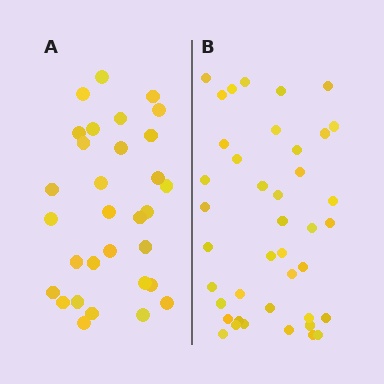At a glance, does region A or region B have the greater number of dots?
Region B (the right region) has more dots.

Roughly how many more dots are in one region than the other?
Region B has roughly 10 or so more dots than region A.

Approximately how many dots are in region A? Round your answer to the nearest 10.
About 30 dots. (The exact count is 31, which rounds to 30.)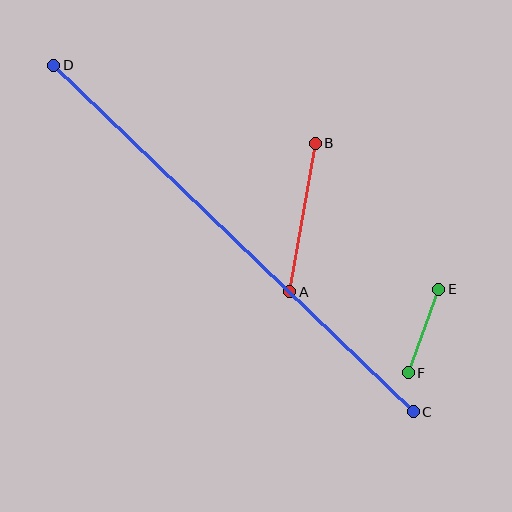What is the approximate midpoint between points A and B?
The midpoint is at approximately (302, 217) pixels.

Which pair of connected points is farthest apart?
Points C and D are farthest apart.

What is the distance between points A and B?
The distance is approximately 150 pixels.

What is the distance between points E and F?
The distance is approximately 89 pixels.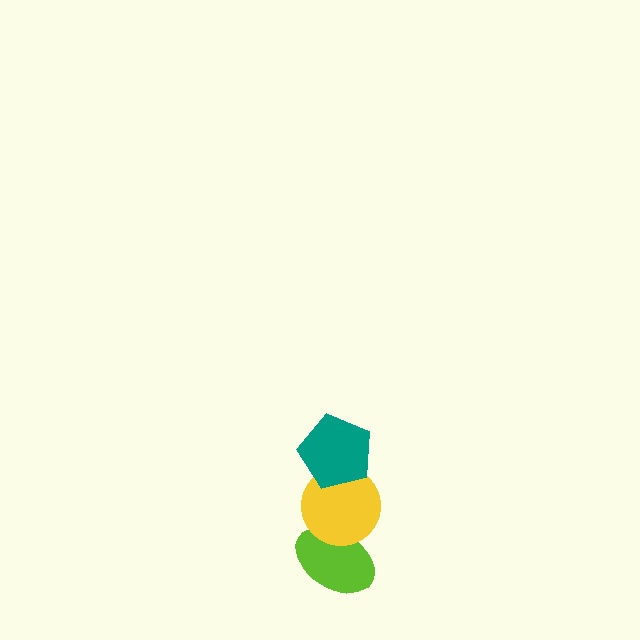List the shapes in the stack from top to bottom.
From top to bottom: the teal pentagon, the yellow circle, the lime ellipse.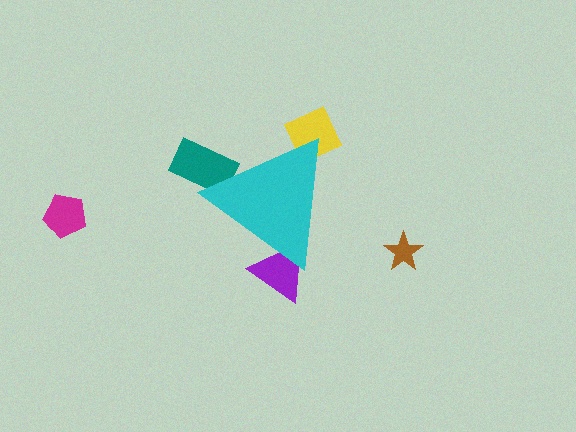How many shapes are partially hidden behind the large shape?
3 shapes are partially hidden.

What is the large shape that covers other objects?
A cyan triangle.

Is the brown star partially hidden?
No, the brown star is fully visible.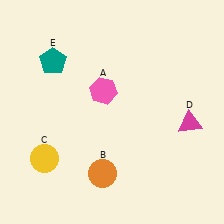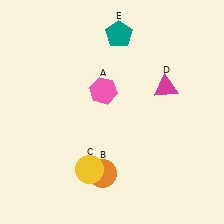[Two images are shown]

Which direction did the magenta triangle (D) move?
The magenta triangle (D) moved up.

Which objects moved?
The objects that moved are: the yellow circle (C), the magenta triangle (D), the teal pentagon (E).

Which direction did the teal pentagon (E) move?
The teal pentagon (E) moved right.